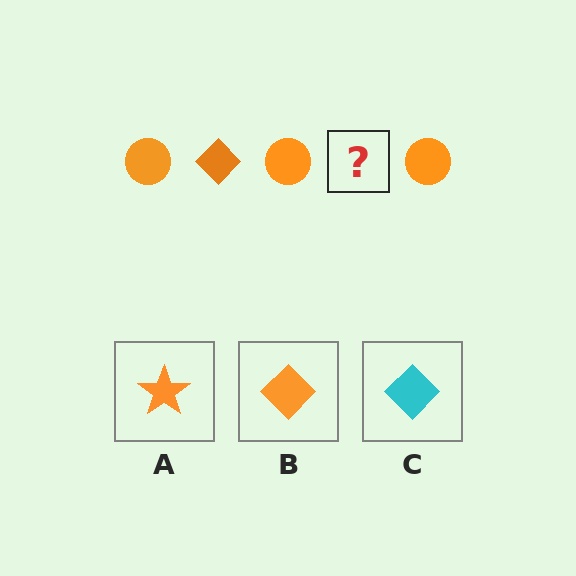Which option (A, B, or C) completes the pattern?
B.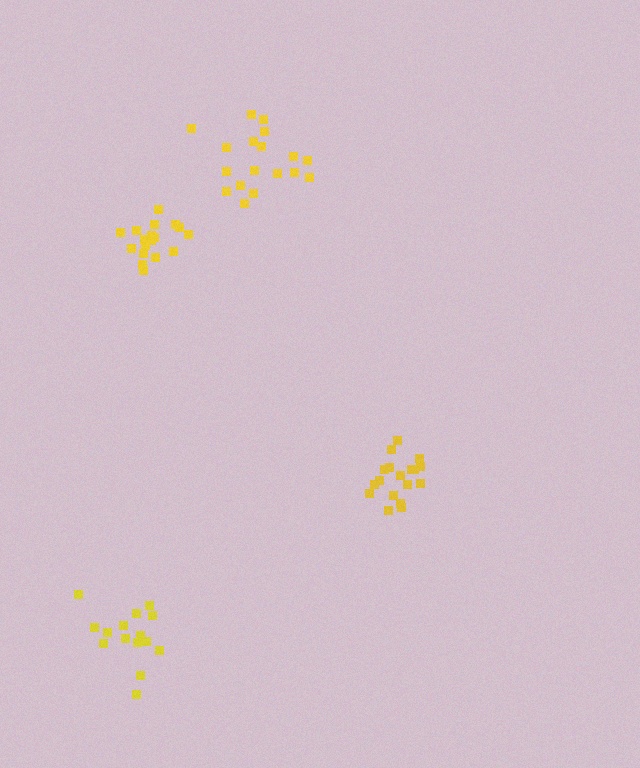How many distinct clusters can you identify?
There are 4 distinct clusters.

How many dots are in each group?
Group 1: 18 dots, Group 2: 18 dots, Group 3: 18 dots, Group 4: 15 dots (69 total).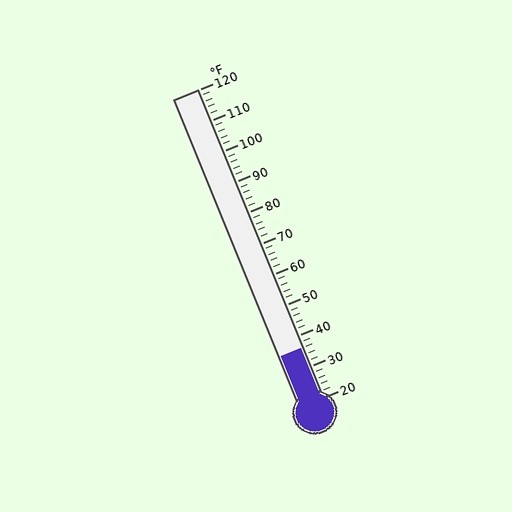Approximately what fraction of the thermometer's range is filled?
The thermometer is filled to approximately 15% of its range.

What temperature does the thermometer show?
The thermometer shows approximately 36°F.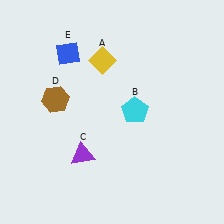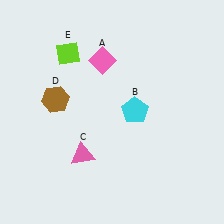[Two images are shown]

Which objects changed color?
A changed from yellow to pink. C changed from purple to pink. E changed from blue to lime.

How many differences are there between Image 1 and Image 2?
There are 3 differences between the two images.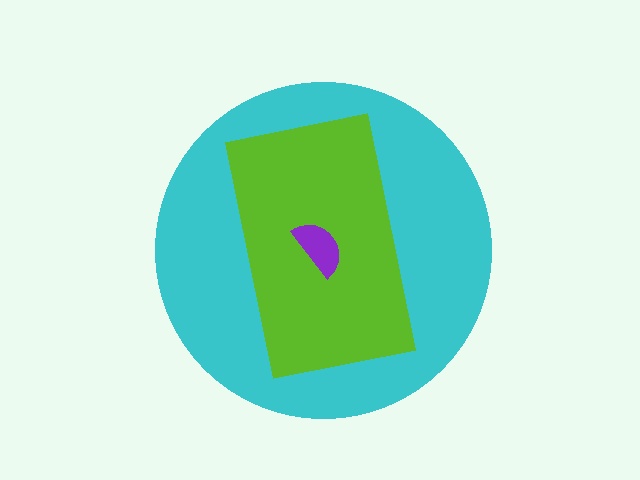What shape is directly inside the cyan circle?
The lime rectangle.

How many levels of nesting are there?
3.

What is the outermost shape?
The cyan circle.